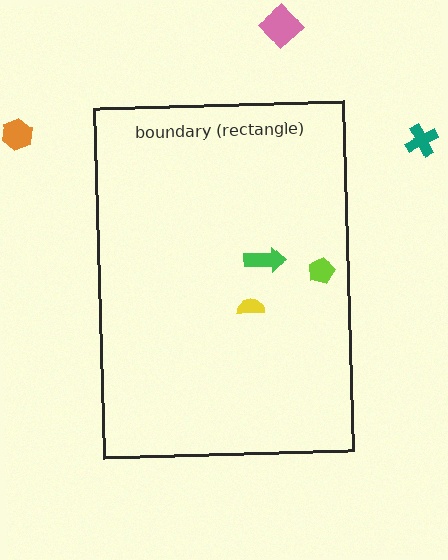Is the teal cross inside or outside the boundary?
Outside.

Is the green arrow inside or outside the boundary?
Inside.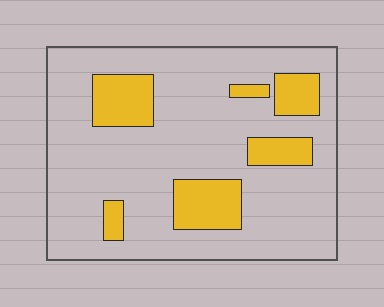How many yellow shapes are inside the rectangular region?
6.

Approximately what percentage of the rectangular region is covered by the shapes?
Approximately 20%.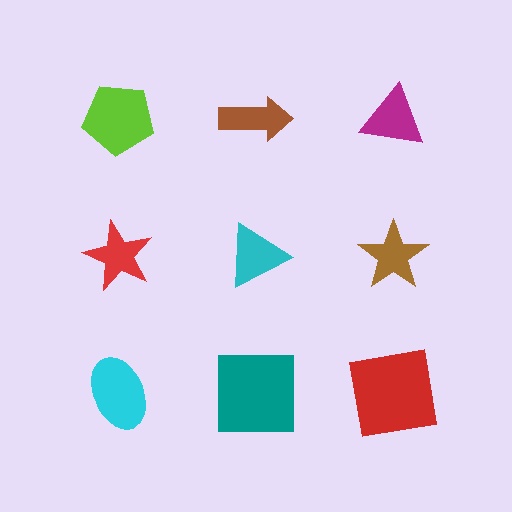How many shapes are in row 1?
3 shapes.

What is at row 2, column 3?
A brown star.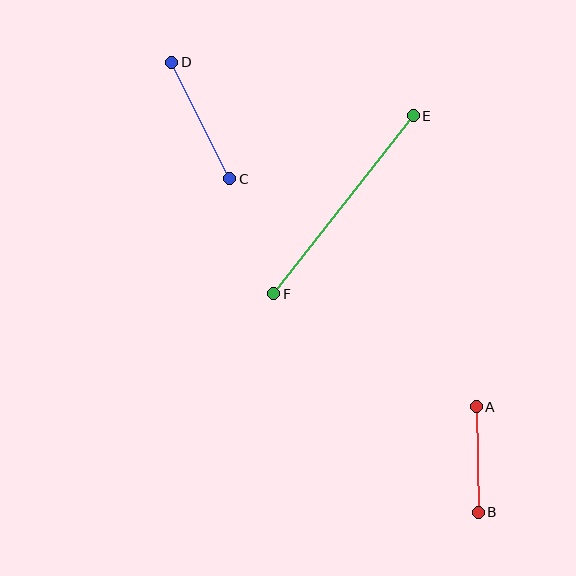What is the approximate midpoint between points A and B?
The midpoint is at approximately (477, 459) pixels.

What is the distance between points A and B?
The distance is approximately 106 pixels.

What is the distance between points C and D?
The distance is approximately 130 pixels.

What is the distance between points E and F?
The distance is approximately 226 pixels.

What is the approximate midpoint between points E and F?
The midpoint is at approximately (343, 205) pixels.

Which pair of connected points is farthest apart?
Points E and F are farthest apart.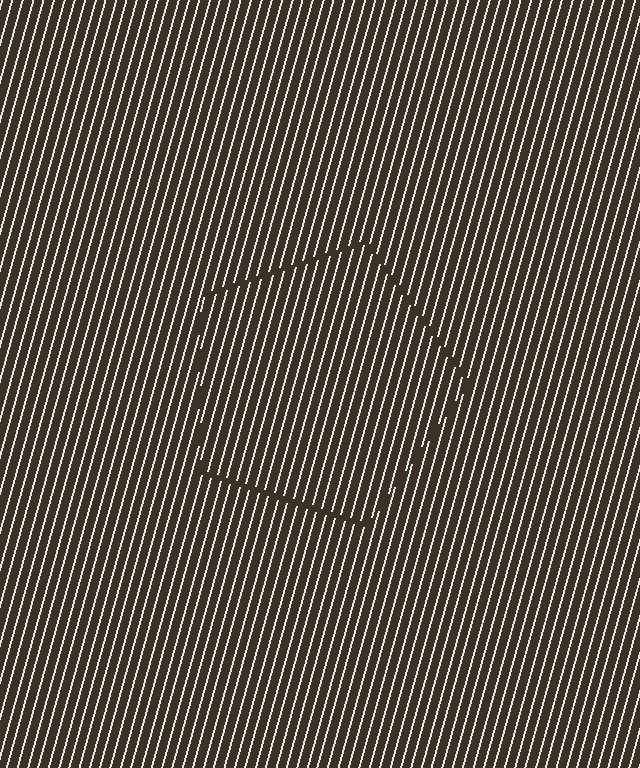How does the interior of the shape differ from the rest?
The interior of the shape contains the same grating, shifted by half a period — the contour is defined by the phase discontinuity where line-ends from the inner and outer gratings abut.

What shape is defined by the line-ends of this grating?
An illusory pentagon. The interior of the shape contains the same grating, shifted by half a period — the contour is defined by the phase discontinuity where line-ends from the inner and outer gratings abut.